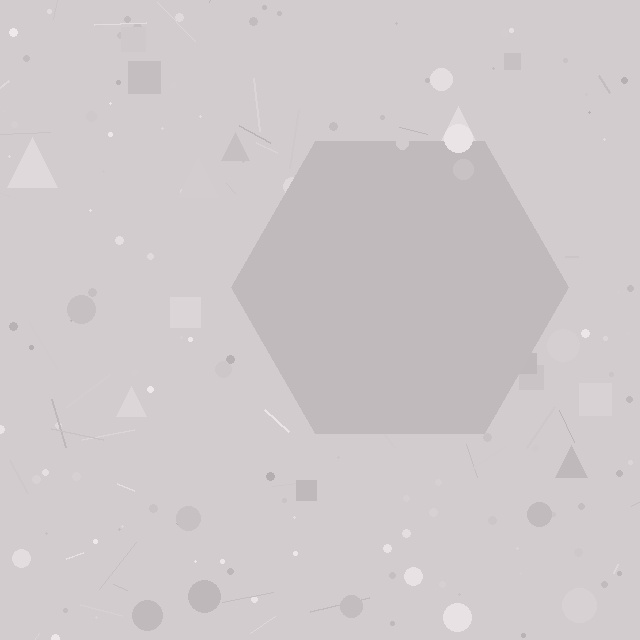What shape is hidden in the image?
A hexagon is hidden in the image.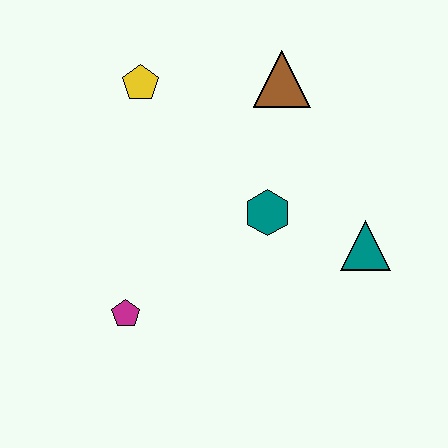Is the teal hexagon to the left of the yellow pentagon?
No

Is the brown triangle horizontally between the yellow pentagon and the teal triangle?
Yes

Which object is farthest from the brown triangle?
The magenta pentagon is farthest from the brown triangle.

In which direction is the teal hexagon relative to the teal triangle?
The teal hexagon is to the left of the teal triangle.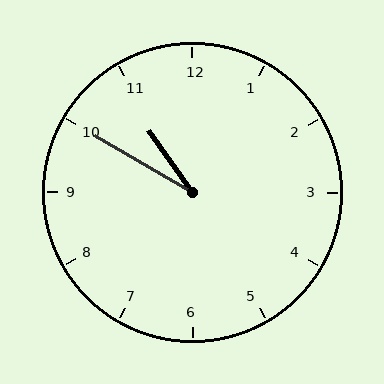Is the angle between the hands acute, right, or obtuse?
It is acute.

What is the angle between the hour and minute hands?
Approximately 25 degrees.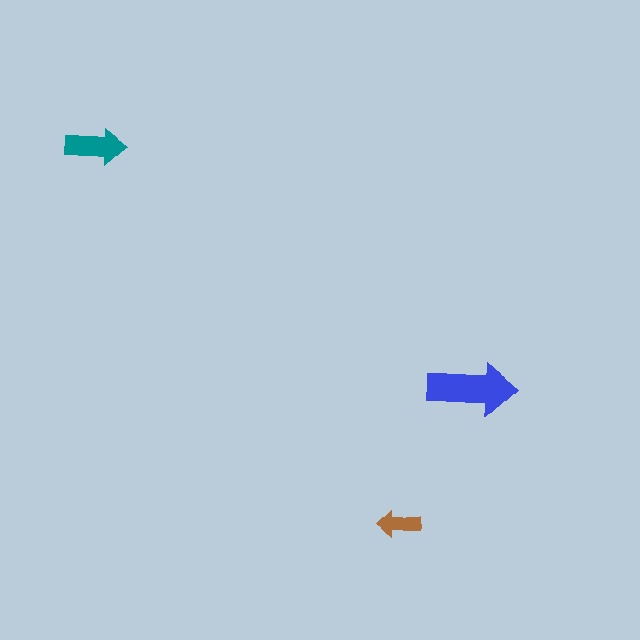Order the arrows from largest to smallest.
the blue one, the teal one, the brown one.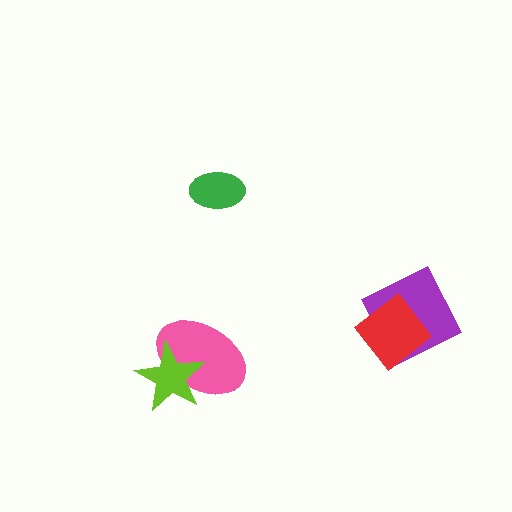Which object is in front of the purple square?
The red diamond is in front of the purple square.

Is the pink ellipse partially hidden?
Yes, it is partially covered by another shape.